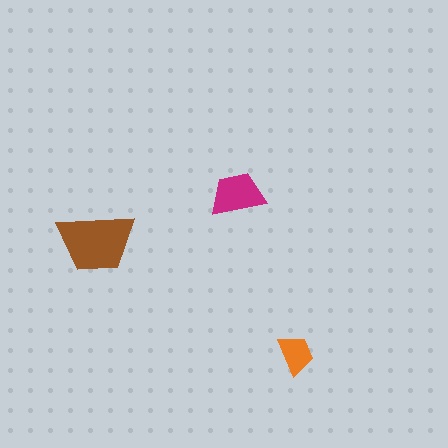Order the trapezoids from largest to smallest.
the brown one, the magenta one, the orange one.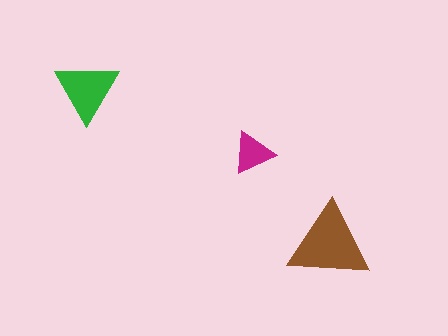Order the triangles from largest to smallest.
the brown one, the green one, the magenta one.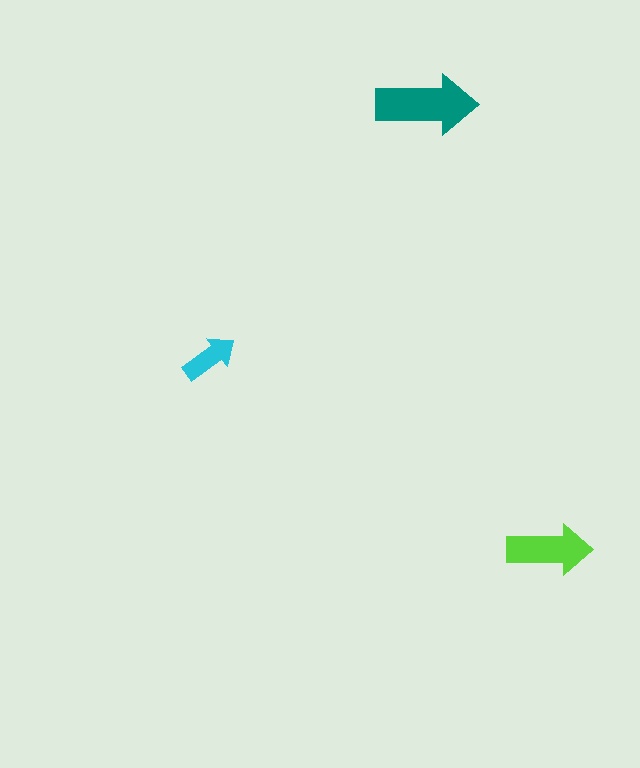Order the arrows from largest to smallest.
the teal one, the lime one, the cyan one.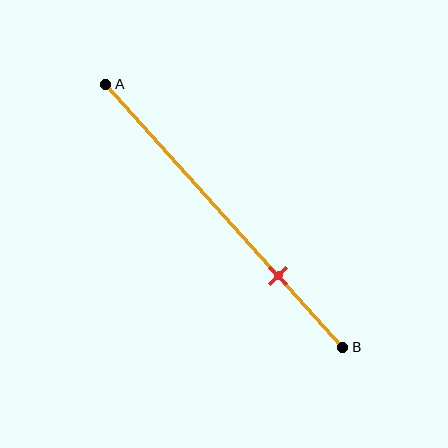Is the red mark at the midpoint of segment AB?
No, the mark is at about 75% from A, not at the 50% midpoint.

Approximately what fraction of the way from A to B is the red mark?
The red mark is approximately 75% of the way from A to B.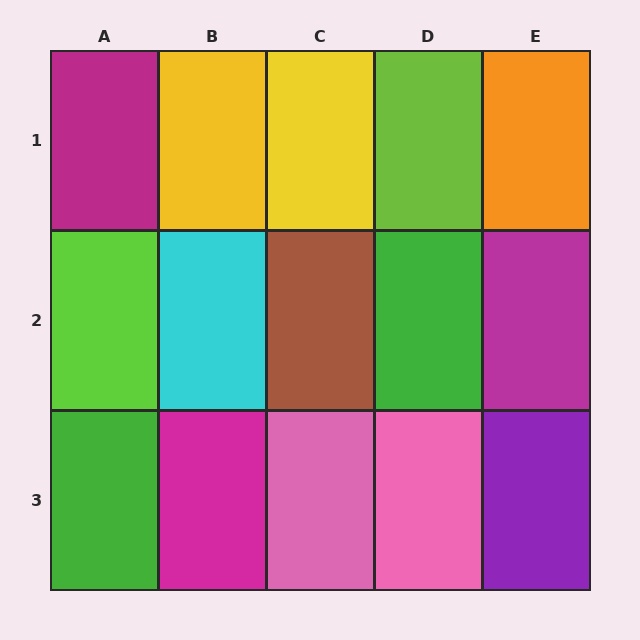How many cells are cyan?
1 cell is cyan.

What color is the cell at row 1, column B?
Yellow.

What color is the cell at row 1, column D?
Lime.